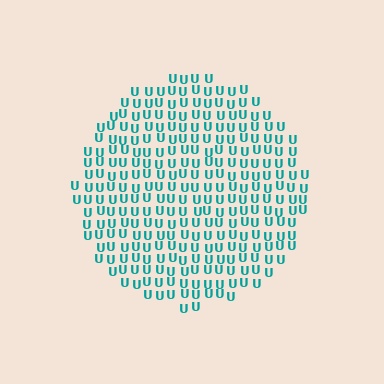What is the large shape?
The large shape is a circle.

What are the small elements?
The small elements are letter U's.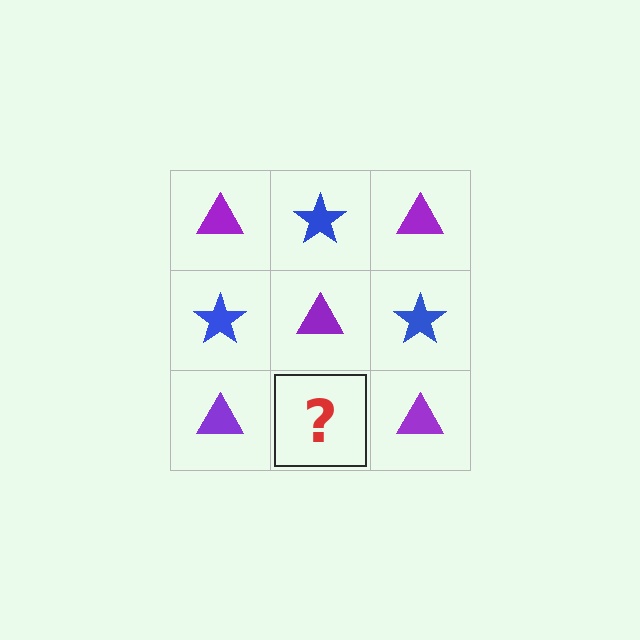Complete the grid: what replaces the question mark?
The question mark should be replaced with a blue star.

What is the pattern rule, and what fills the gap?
The rule is that it alternates purple triangle and blue star in a checkerboard pattern. The gap should be filled with a blue star.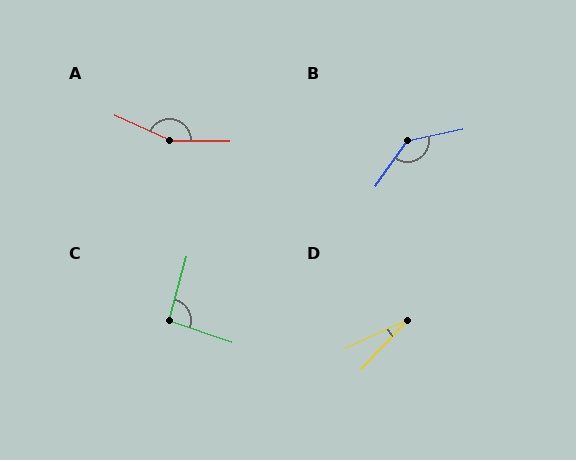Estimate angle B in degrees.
Approximately 136 degrees.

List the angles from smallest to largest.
D (22°), C (93°), B (136°), A (156°).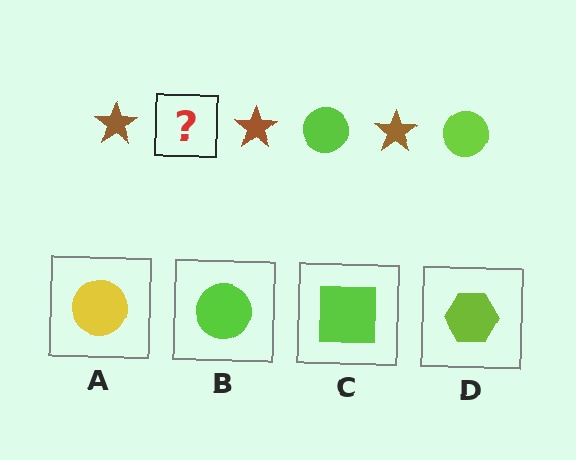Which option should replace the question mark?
Option B.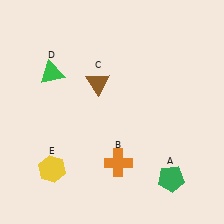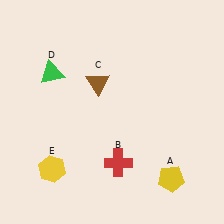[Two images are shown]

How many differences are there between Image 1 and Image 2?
There are 2 differences between the two images.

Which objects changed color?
A changed from green to yellow. B changed from orange to red.